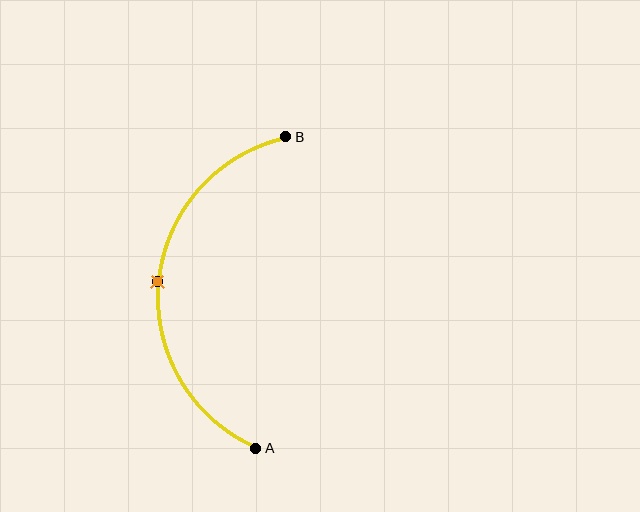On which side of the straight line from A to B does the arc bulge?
The arc bulges to the left of the straight line connecting A and B.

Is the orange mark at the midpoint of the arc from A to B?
Yes. The orange mark lies on the arc at equal arc-length from both A and B — it is the arc midpoint.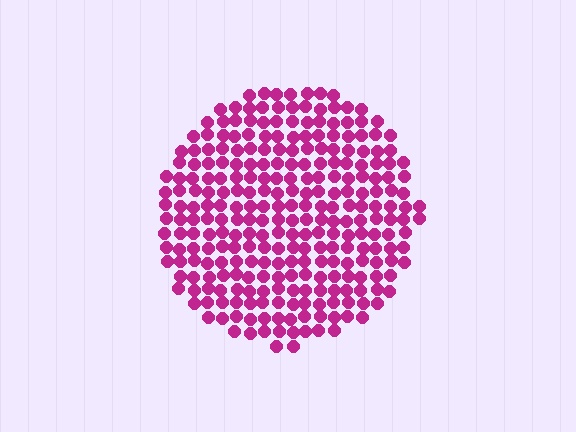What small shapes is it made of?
It is made of small circles.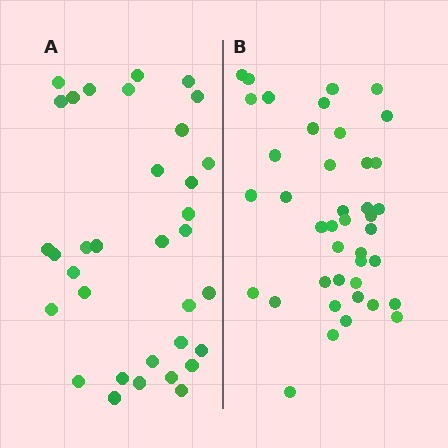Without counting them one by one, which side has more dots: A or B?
Region B (the right region) has more dots.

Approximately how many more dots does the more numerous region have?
Region B has roughly 8 or so more dots than region A.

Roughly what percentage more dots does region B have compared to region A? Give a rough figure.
About 20% more.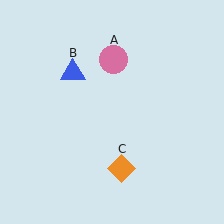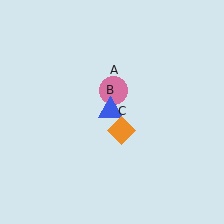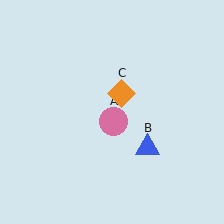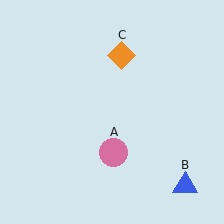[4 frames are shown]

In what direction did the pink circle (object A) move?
The pink circle (object A) moved down.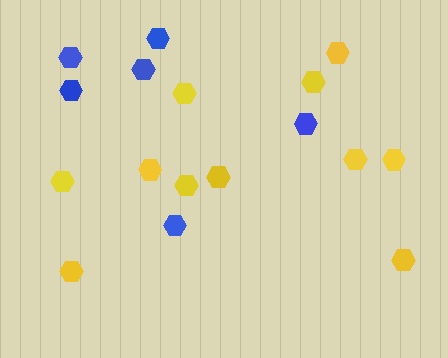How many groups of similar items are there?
There are 2 groups: one group of blue hexagons (6) and one group of yellow hexagons (11).